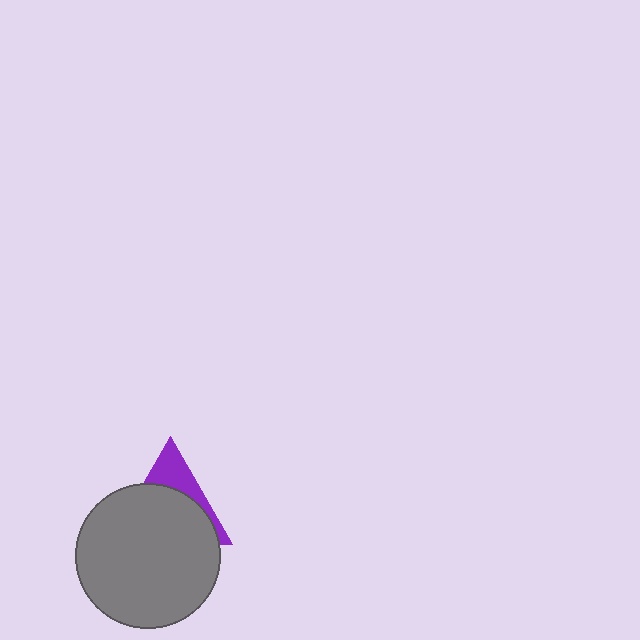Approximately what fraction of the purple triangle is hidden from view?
Roughly 70% of the purple triangle is hidden behind the gray circle.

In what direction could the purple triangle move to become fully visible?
The purple triangle could move up. That would shift it out from behind the gray circle entirely.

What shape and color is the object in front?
The object in front is a gray circle.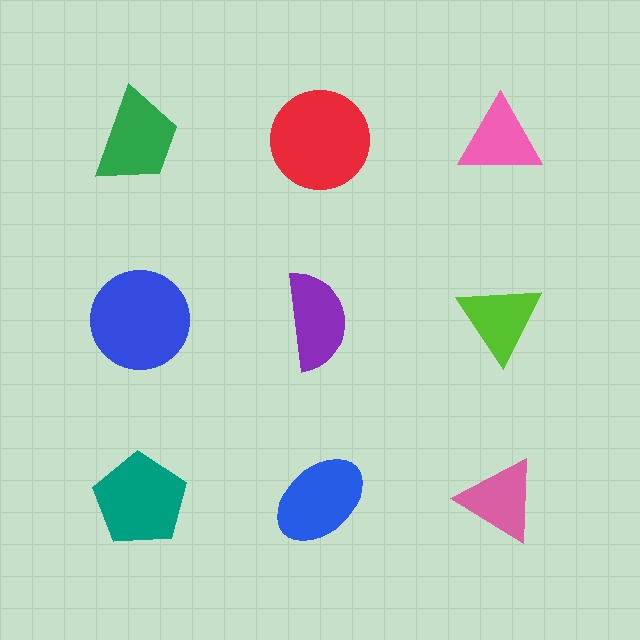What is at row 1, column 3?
A pink triangle.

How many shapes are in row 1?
3 shapes.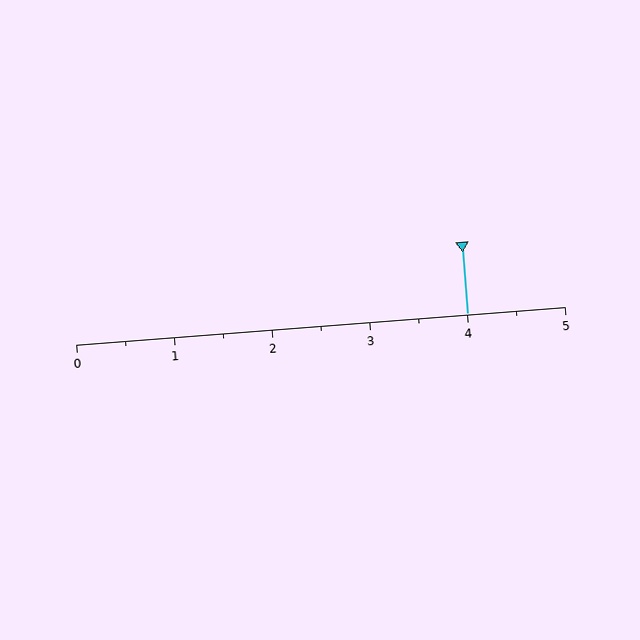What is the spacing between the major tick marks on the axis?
The major ticks are spaced 1 apart.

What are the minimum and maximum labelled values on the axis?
The axis runs from 0 to 5.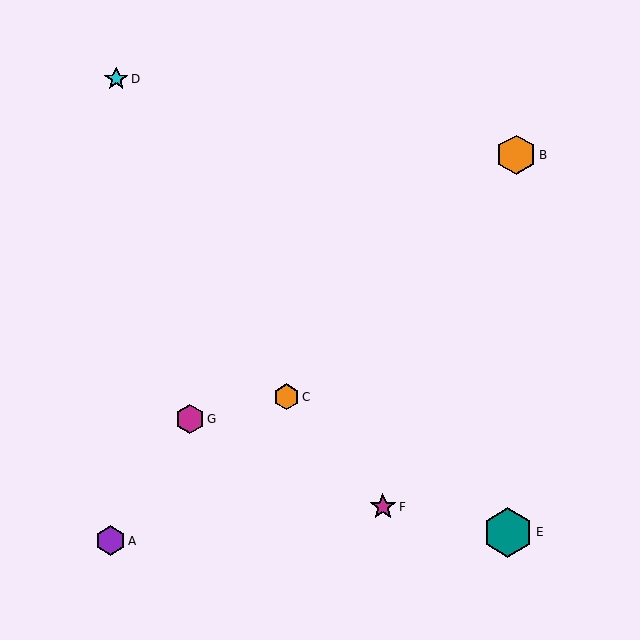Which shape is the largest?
The teal hexagon (labeled E) is the largest.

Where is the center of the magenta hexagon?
The center of the magenta hexagon is at (190, 419).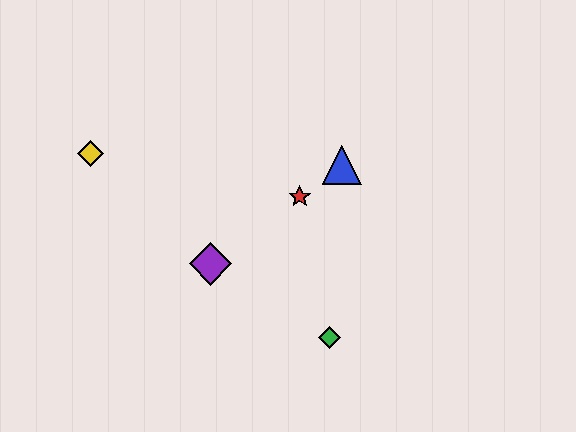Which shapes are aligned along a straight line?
The red star, the blue triangle, the purple diamond are aligned along a straight line.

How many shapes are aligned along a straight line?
3 shapes (the red star, the blue triangle, the purple diamond) are aligned along a straight line.